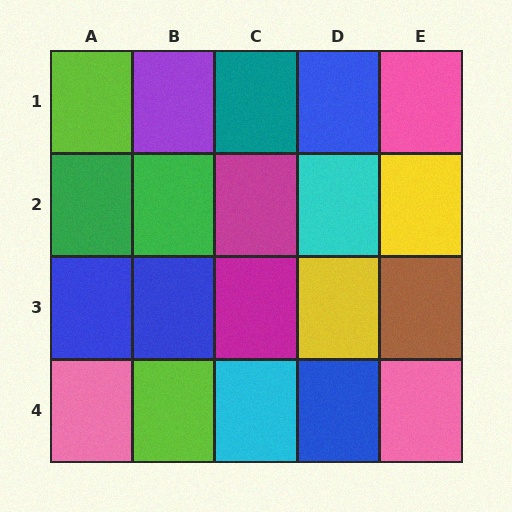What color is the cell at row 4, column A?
Pink.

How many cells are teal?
1 cell is teal.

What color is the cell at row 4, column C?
Cyan.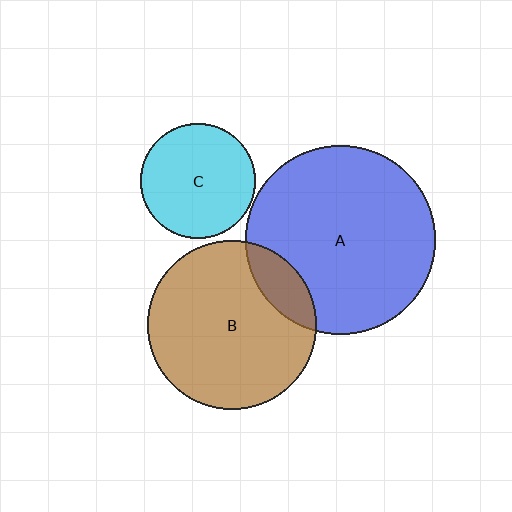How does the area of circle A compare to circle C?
Approximately 2.7 times.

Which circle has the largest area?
Circle A (blue).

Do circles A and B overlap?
Yes.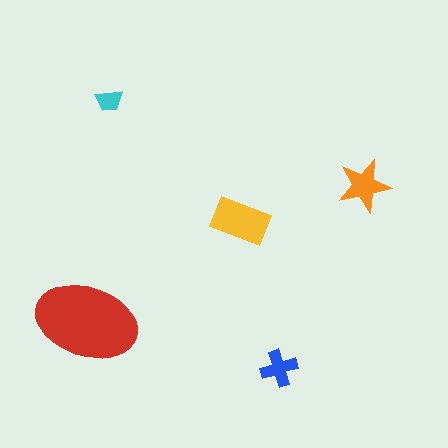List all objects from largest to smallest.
The red ellipse, the yellow rectangle, the orange star, the blue cross, the cyan trapezoid.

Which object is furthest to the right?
The orange star is rightmost.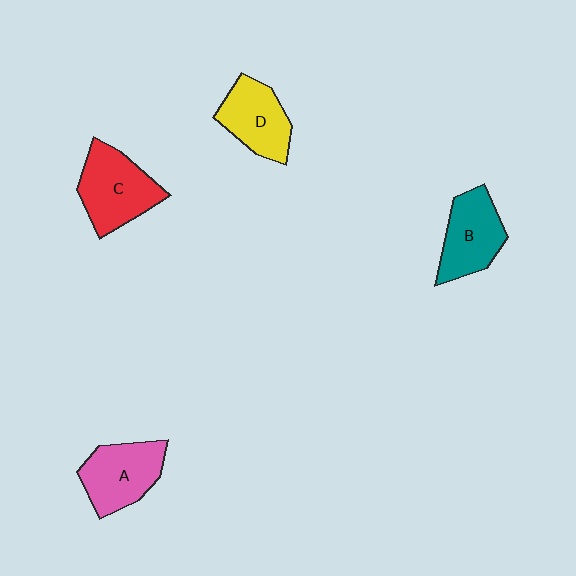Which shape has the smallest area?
Shape D (yellow).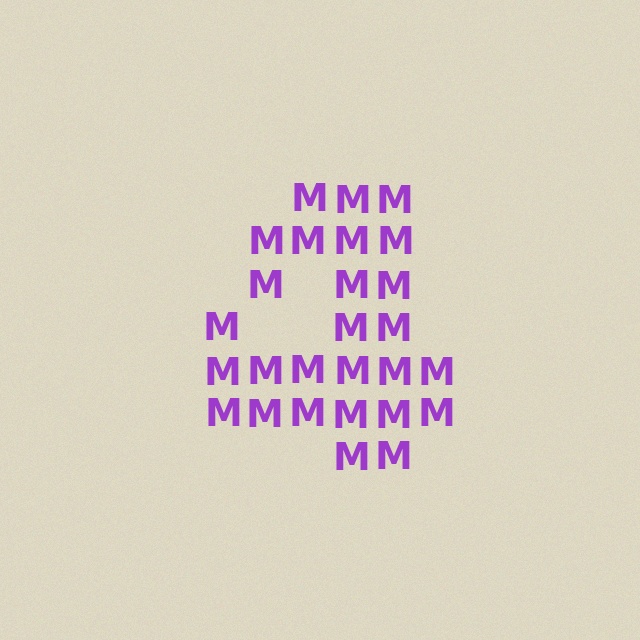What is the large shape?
The large shape is the digit 4.